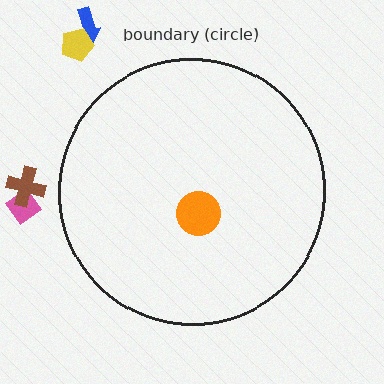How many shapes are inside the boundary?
1 inside, 4 outside.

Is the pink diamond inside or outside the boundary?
Outside.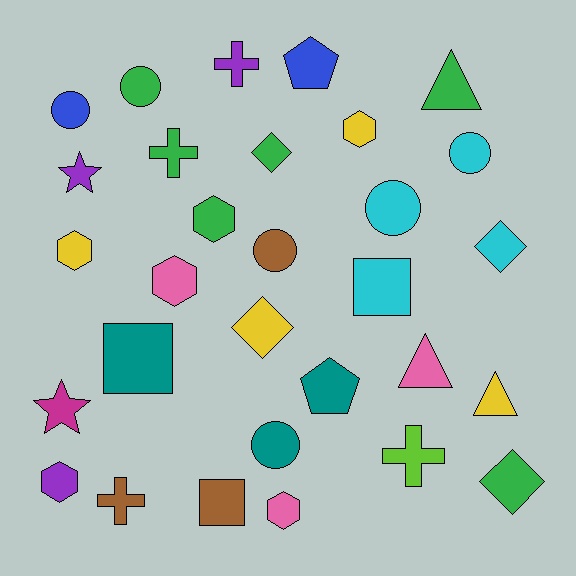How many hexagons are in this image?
There are 6 hexagons.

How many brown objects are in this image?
There are 3 brown objects.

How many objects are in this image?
There are 30 objects.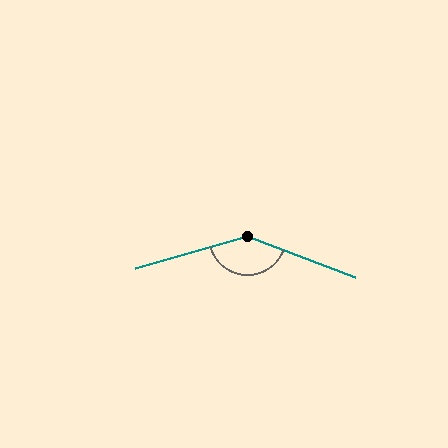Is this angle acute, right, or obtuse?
It is obtuse.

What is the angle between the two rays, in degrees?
Approximately 144 degrees.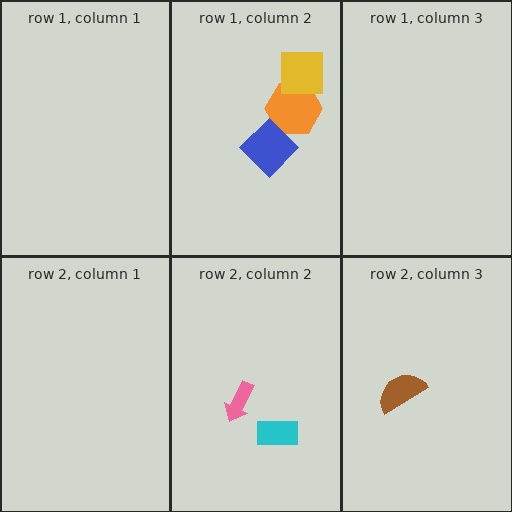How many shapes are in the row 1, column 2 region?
3.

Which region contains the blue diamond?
The row 1, column 2 region.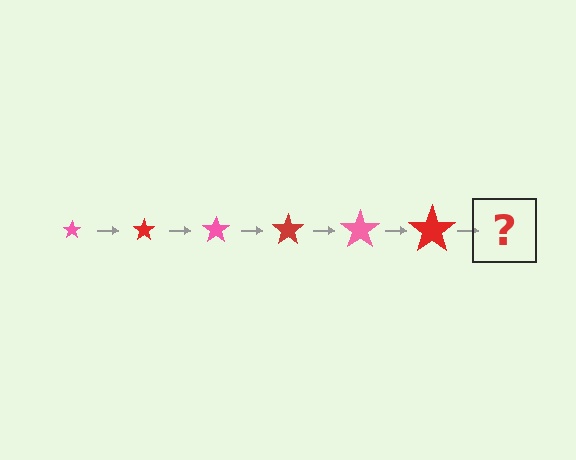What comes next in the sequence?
The next element should be a pink star, larger than the previous one.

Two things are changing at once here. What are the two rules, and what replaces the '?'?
The two rules are that the star grows larger each step and the color cycles through pink and red. The '?' should be a pink star, larger than the previous one.